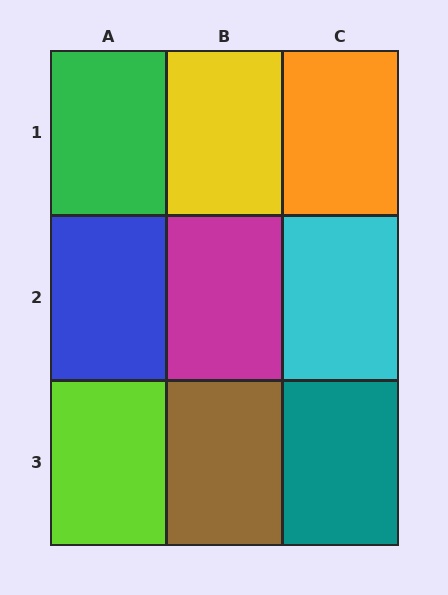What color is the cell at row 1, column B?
Yellow.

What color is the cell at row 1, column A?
Green.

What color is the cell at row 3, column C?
Teal.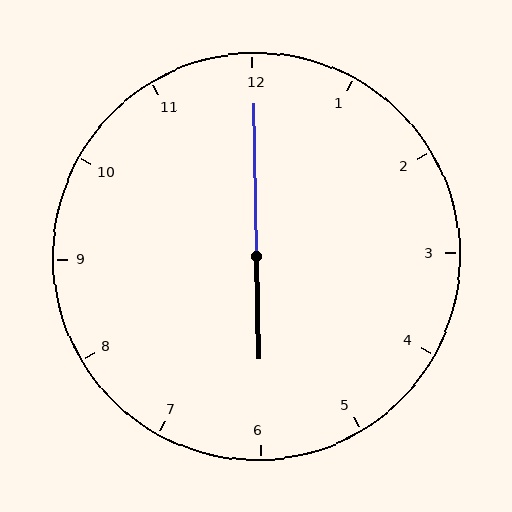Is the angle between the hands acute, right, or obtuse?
It is obtuse.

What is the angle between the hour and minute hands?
Approximately 180 degrees.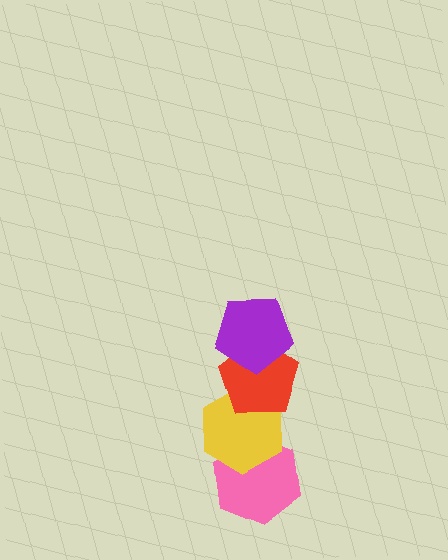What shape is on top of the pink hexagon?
The yellow hexagon is on top of the pink hexagon.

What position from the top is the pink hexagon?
The pink hexagon is 4th from the top.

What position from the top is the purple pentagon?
The purple pentagon is 1st from the top.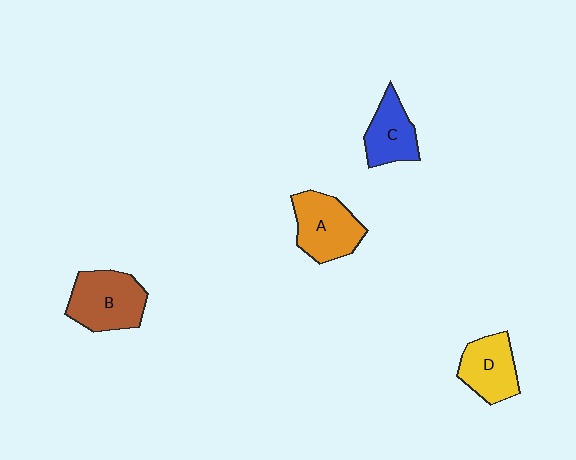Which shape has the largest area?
Shape B (brown).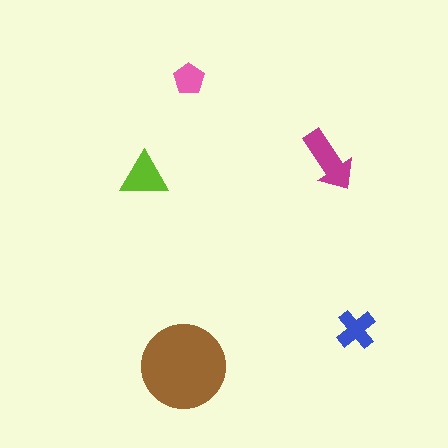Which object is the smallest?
The pink pentagon.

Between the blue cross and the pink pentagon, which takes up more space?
The blue cross.